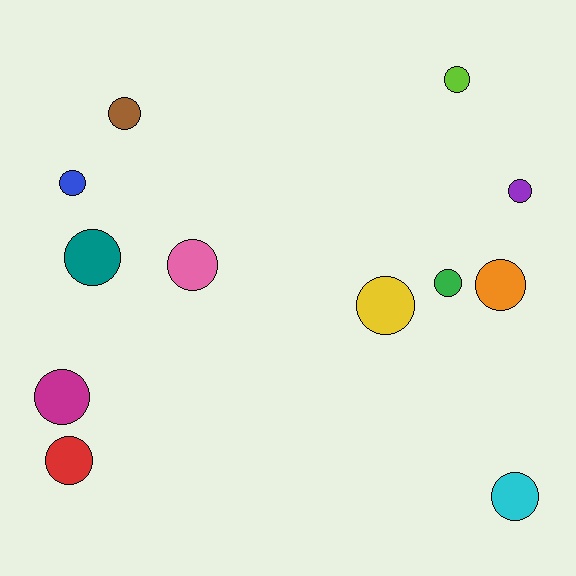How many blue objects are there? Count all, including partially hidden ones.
There is 1 blue object.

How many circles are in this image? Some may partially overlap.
There are 12 circles.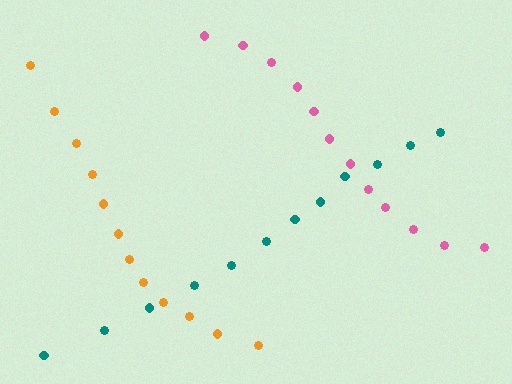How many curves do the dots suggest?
There are 3 distinct paths.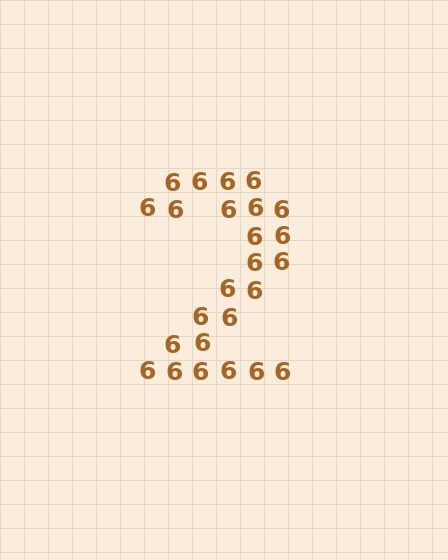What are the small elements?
The small elements are digit 6's.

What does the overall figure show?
The overall figure shows the digit 2.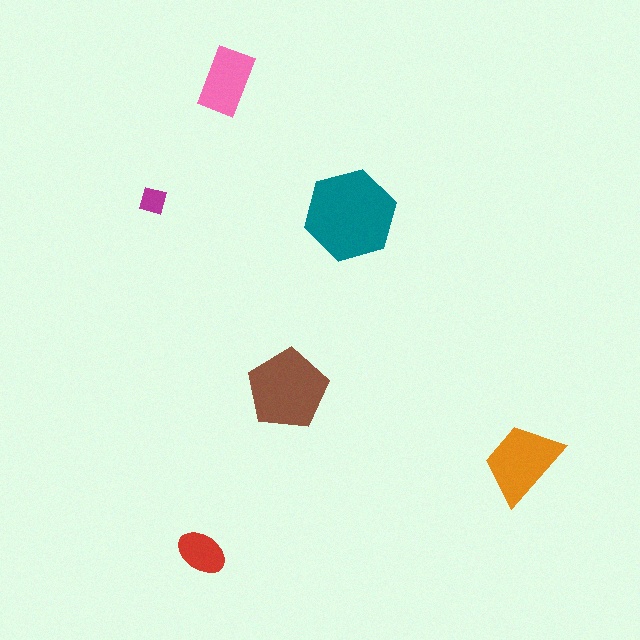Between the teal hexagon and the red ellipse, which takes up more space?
The teal hexagon.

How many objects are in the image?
There are 6 objects in the image.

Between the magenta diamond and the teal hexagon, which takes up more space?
The teal hexagon.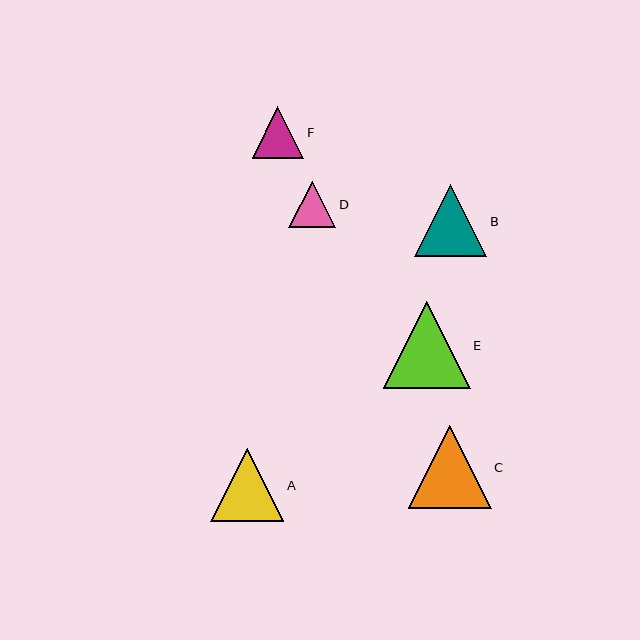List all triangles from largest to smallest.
From largest to smallest: E, C, A, B, F, D.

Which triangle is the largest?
Triangle E is the largest with a size of approximately 87 pixels.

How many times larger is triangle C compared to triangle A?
Triangle C is approximately 1.1 times the size of triangle A.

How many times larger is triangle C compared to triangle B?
Triangle C is approximately 1.1 times the size of triangle B.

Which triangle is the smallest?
Triangle D is the smallest with a size of approximately 47 pixels.